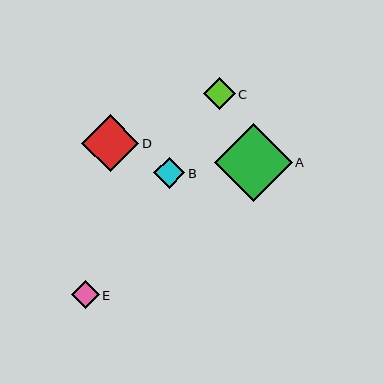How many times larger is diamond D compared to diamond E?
Diamond D is approximately 2.1 times the size of diamond E.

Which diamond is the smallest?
Diamond E is the smallest with a size of approximately 28 pixels.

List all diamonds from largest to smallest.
From largest to smallest: A, D, C, B, E.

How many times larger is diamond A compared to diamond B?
Diamond A is approximately 2.5 times the size of diamond B.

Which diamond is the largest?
Diamond A is the largest with a size of approximately 78 pixels.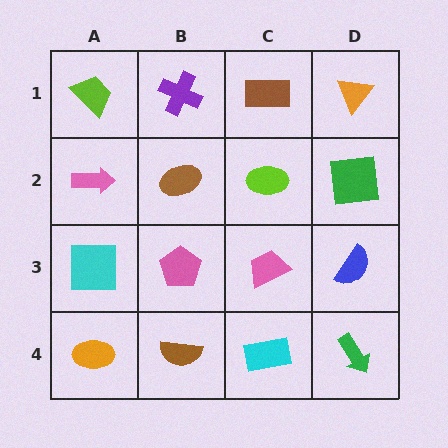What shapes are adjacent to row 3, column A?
A pink arrow (row 2, column A), an orange ellipse (row 4, column A), a pink pentagon (row 3, column B).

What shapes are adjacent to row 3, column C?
A lime ellipse (row 2, column C), a cyan rectangle (row 4, column C), a pink pentagon (row 3, column B), a blue semicircle (row 3, column D).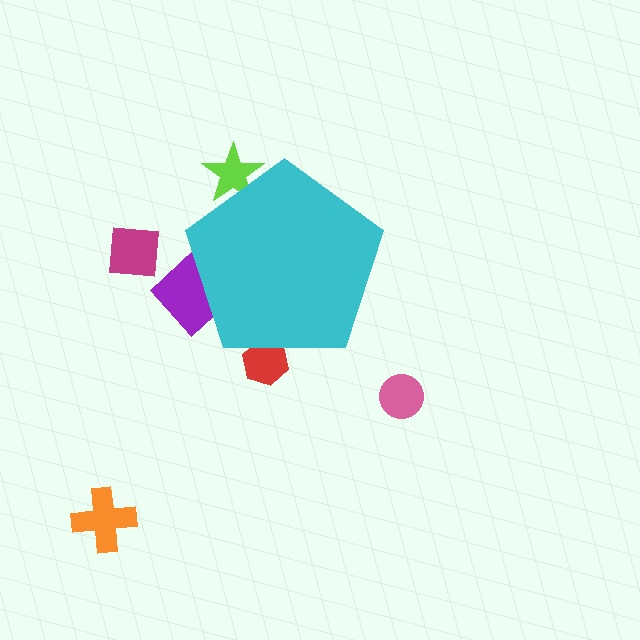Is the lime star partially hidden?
Yes, the lime star is partially hidden behind the cyan pentagon.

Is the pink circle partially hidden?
No, the pink circle is fully visible.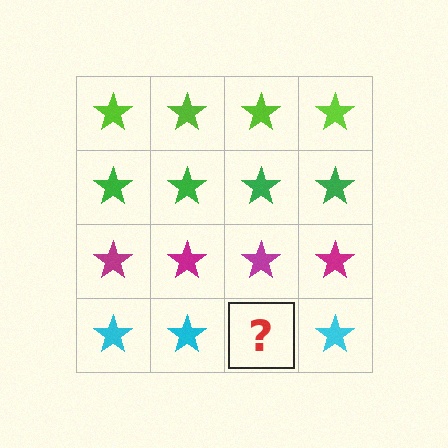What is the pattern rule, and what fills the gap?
The rule is that each row has a consistent color. The gap should be filled with a cyan star.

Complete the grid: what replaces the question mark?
The question mark should be replaced with a cyan star.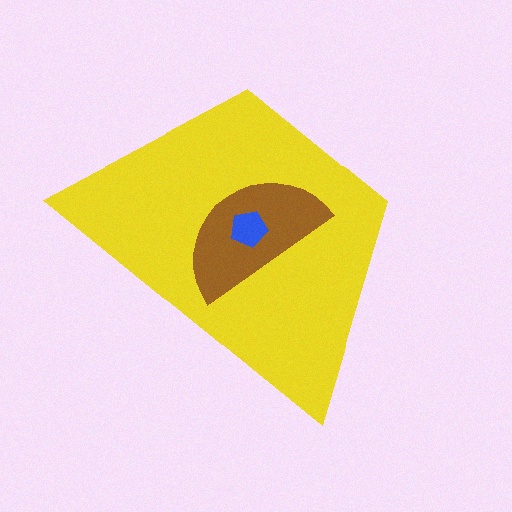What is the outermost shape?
The yellow trapezoid.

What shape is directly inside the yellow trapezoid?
The brown semicircle.